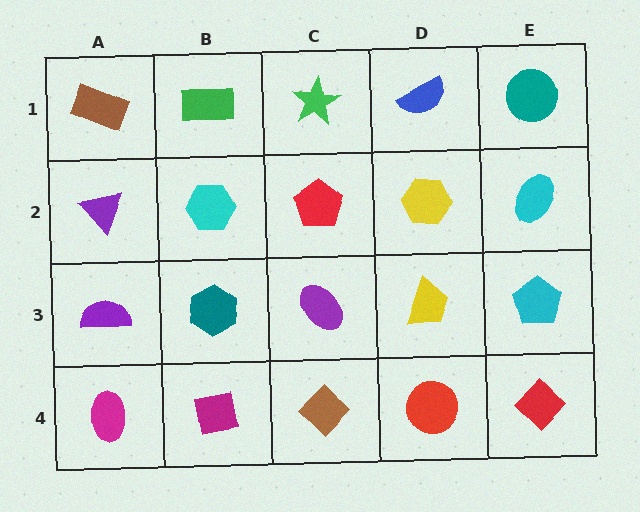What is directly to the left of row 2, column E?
A yellow hexagon.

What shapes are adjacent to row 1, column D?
A yellow hexagon (row 2, column D), a green star (row 1, column C), a teal circle (row 1, column E).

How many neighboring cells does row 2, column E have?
3.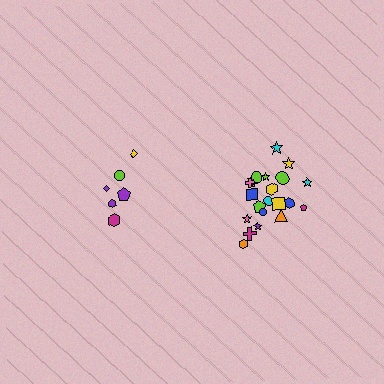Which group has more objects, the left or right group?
The right group.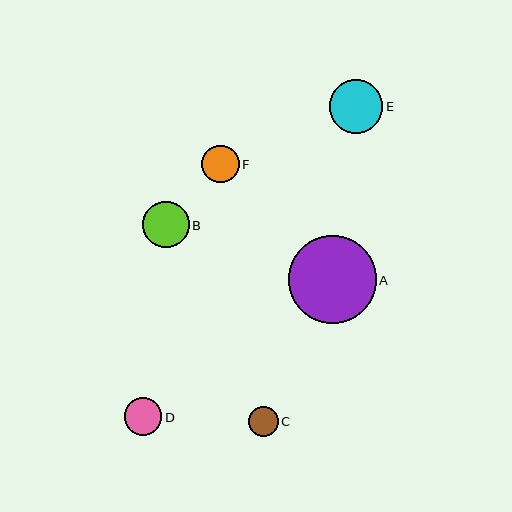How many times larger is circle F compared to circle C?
Circle F is approximately 1.3 times the size of circle C.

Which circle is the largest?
Circle A is the largest with a size of approximately 88 pixels.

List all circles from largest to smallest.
From largest to smallest: A, E, B, D, F, C.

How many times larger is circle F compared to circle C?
Circle F is approximately 1.3 times the size of circle C.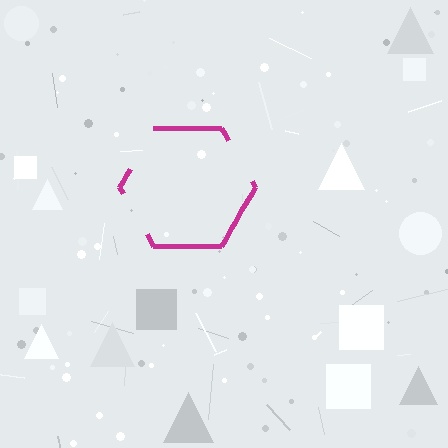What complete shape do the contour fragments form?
The contour fragments form a hexagon.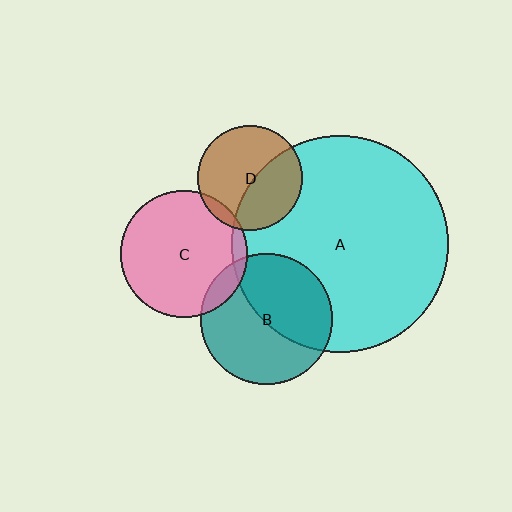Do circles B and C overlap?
Yes.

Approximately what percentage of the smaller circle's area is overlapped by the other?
Approximately 10%.